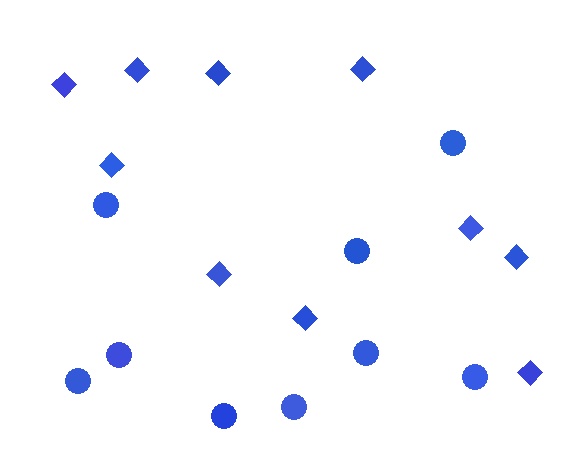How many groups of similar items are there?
There are 2 groups: one group of diamonds (10) and one group of circles (9).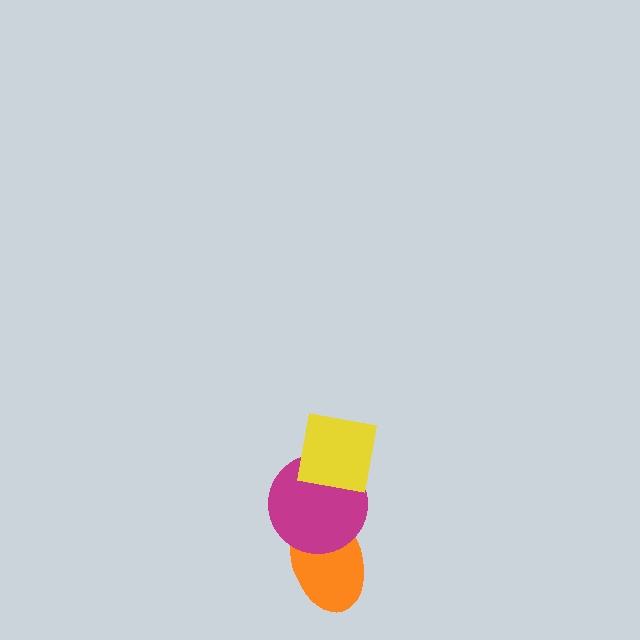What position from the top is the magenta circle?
The magenta circle is 2nd from the top.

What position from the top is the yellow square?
The yellow square is 1st from the top.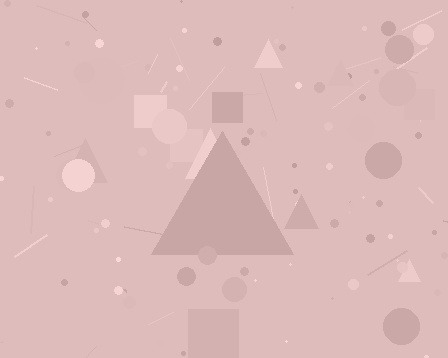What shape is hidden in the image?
A triangle is hidden in the image.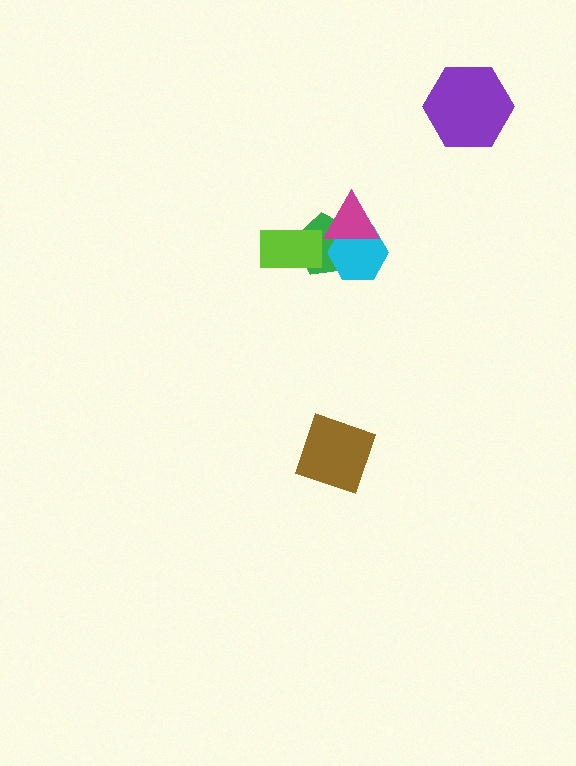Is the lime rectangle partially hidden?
No, no other shape covers it.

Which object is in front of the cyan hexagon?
The magenta triangle is in front of the cyan hexagon.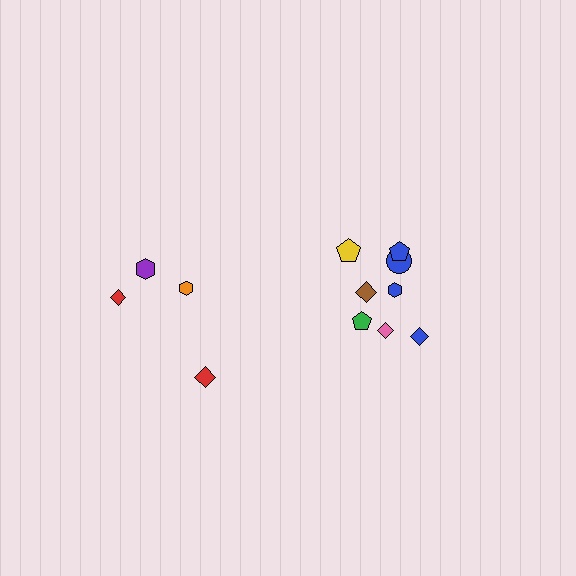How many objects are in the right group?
There are 8 objects.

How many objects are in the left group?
There are 4 objects.